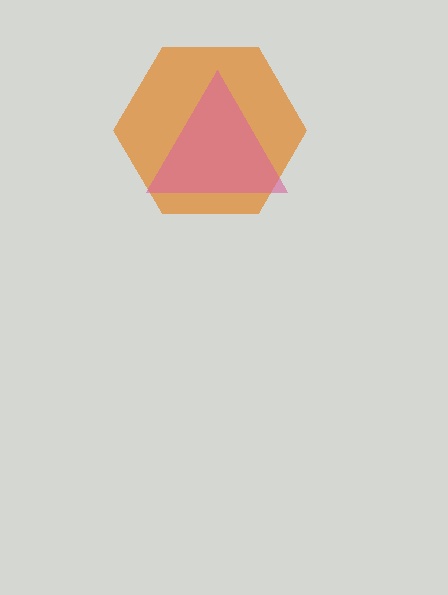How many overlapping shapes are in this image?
There are 2 overlapping shapes in the image.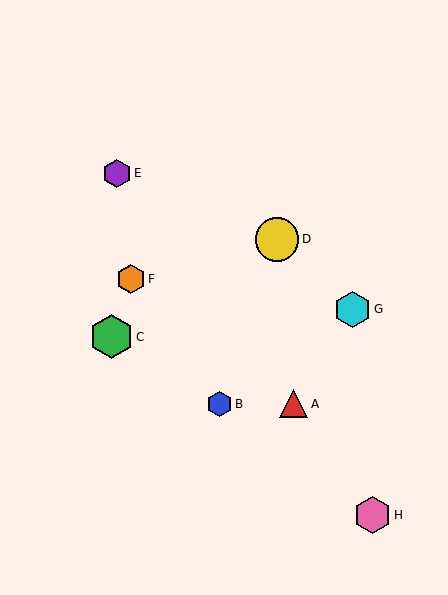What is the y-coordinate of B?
Object B is at y≈404.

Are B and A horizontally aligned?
Yes, both are at y≈404.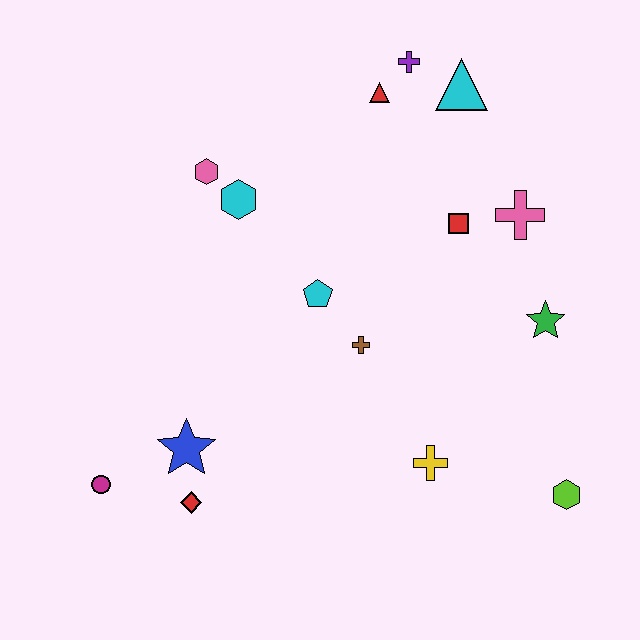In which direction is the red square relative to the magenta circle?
The red square is to the right of the magenta circle.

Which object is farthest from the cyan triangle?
The magenta circle is farthest from the cyan triangle.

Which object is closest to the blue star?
The red diamond is closest to the blue star.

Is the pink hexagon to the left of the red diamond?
No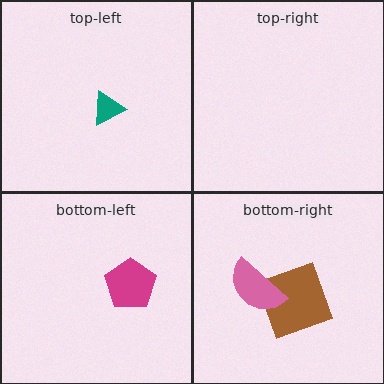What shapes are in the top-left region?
The teal triangle.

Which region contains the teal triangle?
The top-left region.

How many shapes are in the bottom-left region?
1.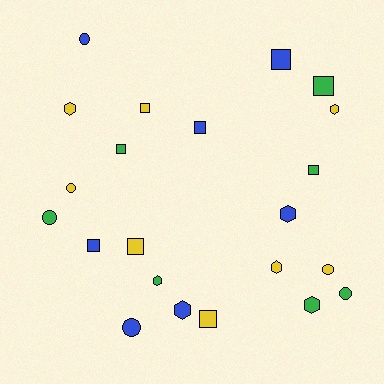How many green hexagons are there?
There are 2 green hexagons.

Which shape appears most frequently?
Square, with 9 objects.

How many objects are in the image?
There are 22 objects.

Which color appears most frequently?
Yellow, with 8 objects.